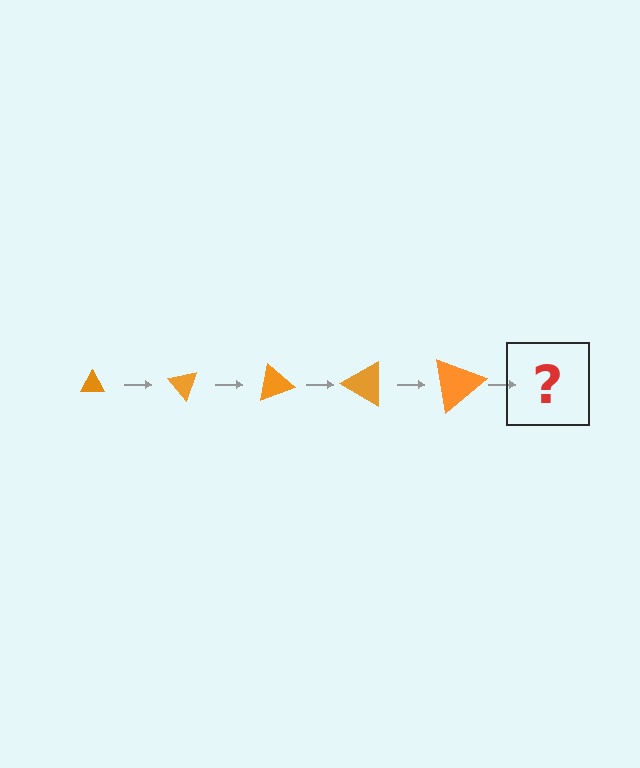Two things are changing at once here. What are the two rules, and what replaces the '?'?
The two rules are that the triangle grows larger each step and it rotates 50 degrees each step. The '?' should be a triangle, larger than the previous one and rotated 250 degrees from the start.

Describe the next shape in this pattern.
It should be a triangle, larger than the previous one and rotated 250 degrees from the start.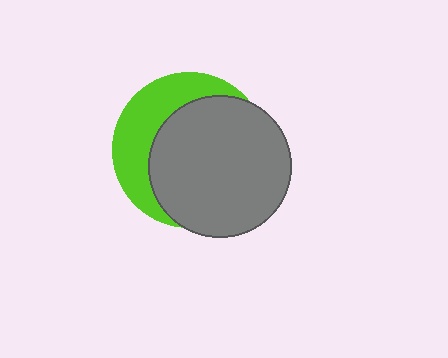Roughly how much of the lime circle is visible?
A small part of it is visible (roughly 35%).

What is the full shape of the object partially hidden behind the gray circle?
The partially hidden object is a lime circle.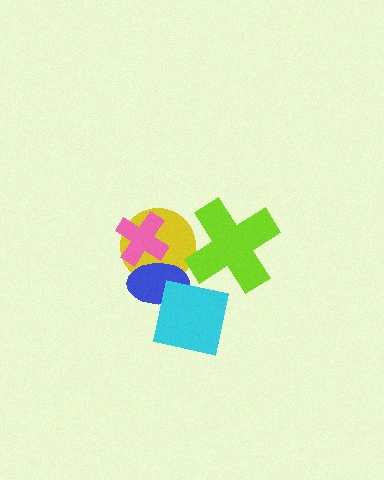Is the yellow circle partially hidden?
Yes, it is partially covered by another shape.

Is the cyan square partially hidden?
Yes, it is partially covered by another shape.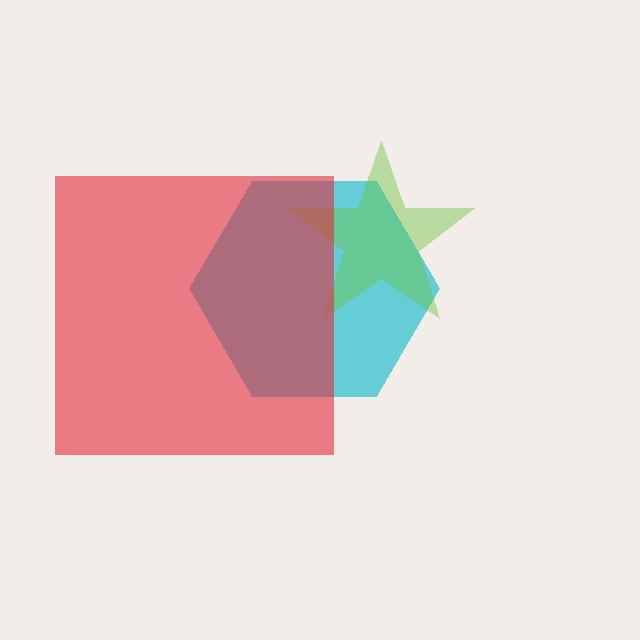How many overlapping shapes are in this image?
There are 3 overlapping shapes in the image.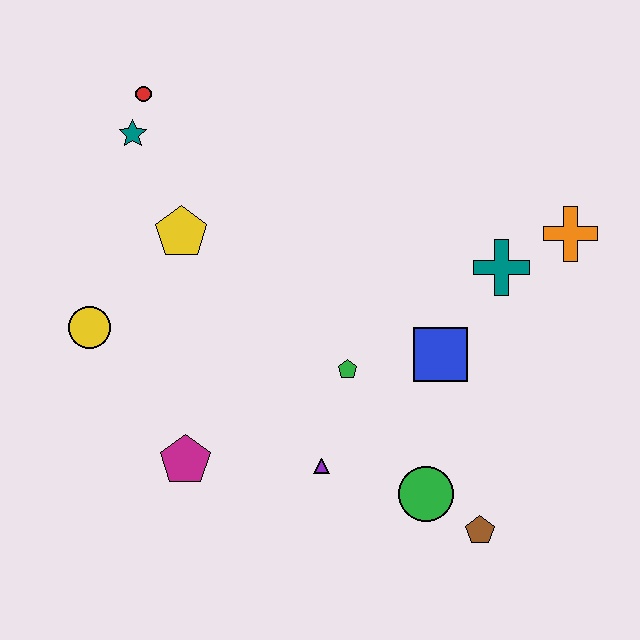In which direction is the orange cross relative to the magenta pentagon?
The orange cross is to the right of the magenta pentagon.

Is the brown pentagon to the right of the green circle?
Yes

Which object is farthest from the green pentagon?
The red circle is farthest from the green pentagon.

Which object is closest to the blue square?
The green pentagon is closest to the blue square.